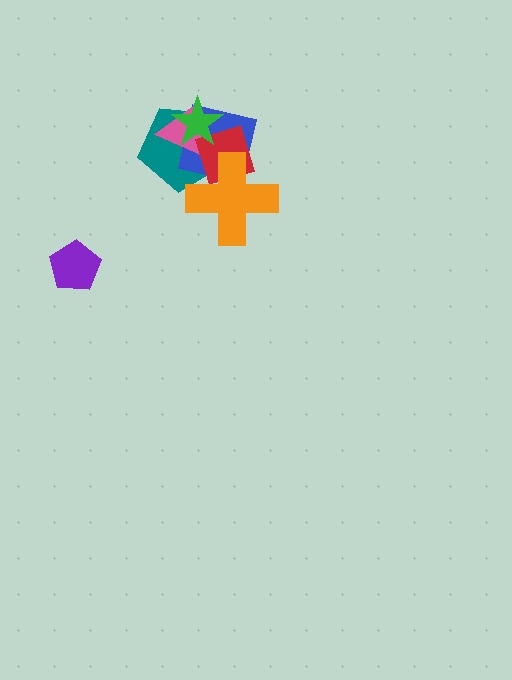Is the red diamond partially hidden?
Yes, it is partially covered by another shape.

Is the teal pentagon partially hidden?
Yes, it is partially covered by another shape.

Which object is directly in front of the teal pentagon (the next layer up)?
The blue square is directly in front of the teal pentagon.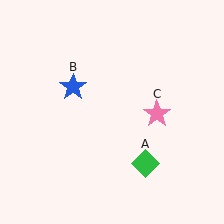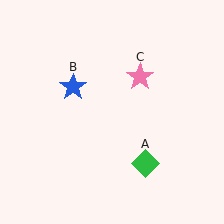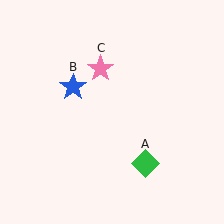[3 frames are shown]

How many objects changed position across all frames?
1 object changed position: pink star (object C).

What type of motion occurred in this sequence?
The pink star (object C) rotated counterclockwise around the center of the scene.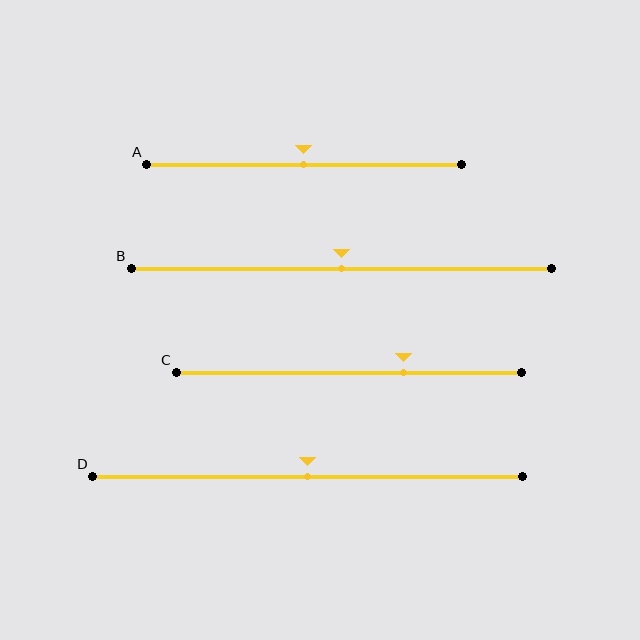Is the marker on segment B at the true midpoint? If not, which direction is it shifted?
Yes, the marker on segment B is at the true midpoint.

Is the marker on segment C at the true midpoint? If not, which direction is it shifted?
No, the marker on segment C is shifted to the right by about 16% of the segment length.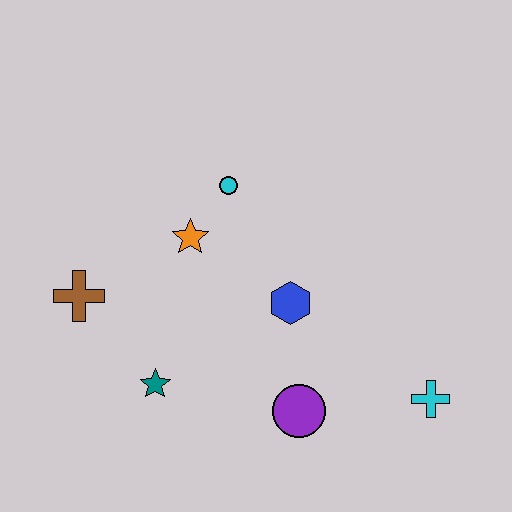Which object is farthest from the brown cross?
The cyan cross is farthest from the brown cross.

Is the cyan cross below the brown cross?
Yes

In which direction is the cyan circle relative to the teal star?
The cyan circle is above the teal star.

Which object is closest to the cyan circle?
The orange star is closest to the cyan circle.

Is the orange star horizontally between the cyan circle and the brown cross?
Yes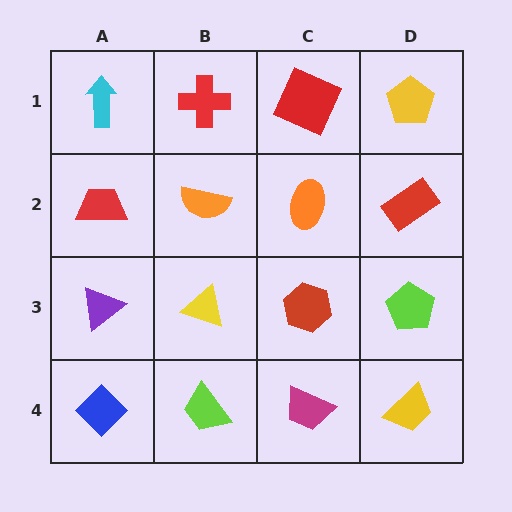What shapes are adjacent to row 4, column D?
A lime pentagon (row 3, column D), a magenta trapezoid (row 4, column C).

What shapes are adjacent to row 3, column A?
A red trapezoid (row 2, column A), a blue diamond (row 4, column A), a yellow triangle (row 3, column B).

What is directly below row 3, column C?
A magenta trapezoid.